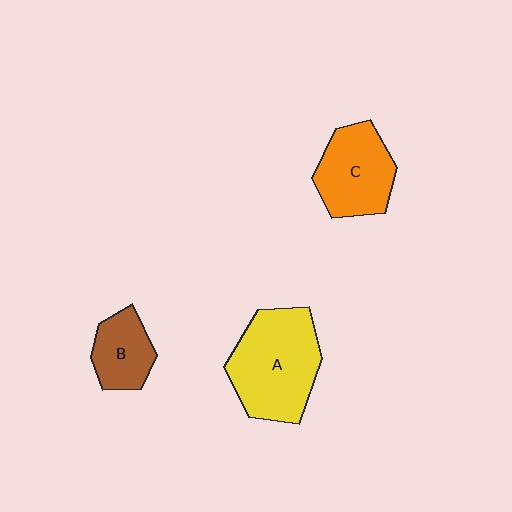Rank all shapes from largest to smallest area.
From largest to smallest: A (yellow), C (orange), B (brown).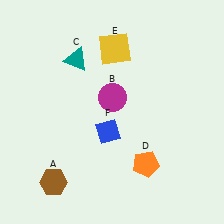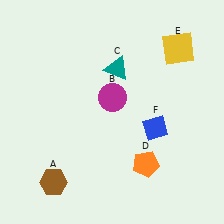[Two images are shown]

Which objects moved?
The objects that moved are: the teal triangle (C), the yellow square (E), the blue diamond (F).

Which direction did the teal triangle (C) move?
The teal triangle (C) moved right.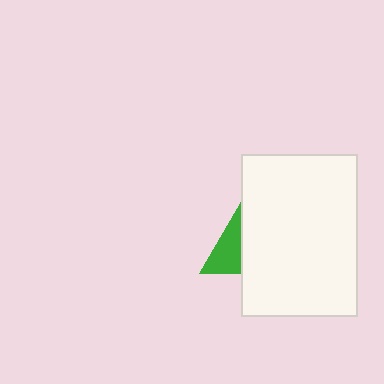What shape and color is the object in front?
The object in front is a white rectangle.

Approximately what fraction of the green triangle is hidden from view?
Roughly 56% of the green triangle is hidden behind the white rectangle.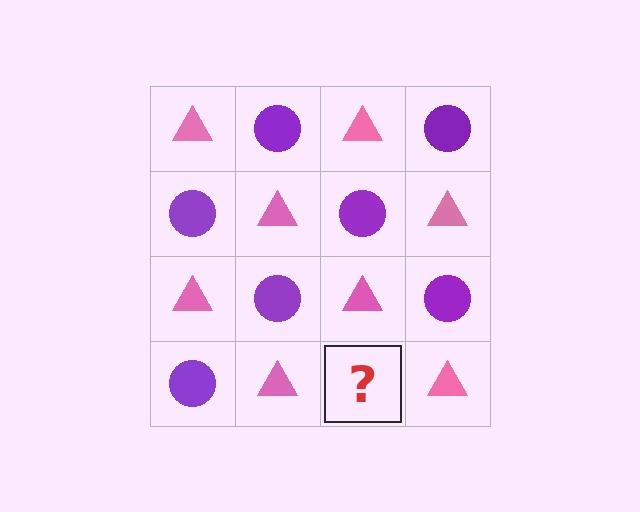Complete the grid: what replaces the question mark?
The question mark should be replaced with a purple circle.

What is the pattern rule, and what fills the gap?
The rule is that it alternates pink triangle and purple circle in a checkerboard pattern. The gap should be filled with a purple circle.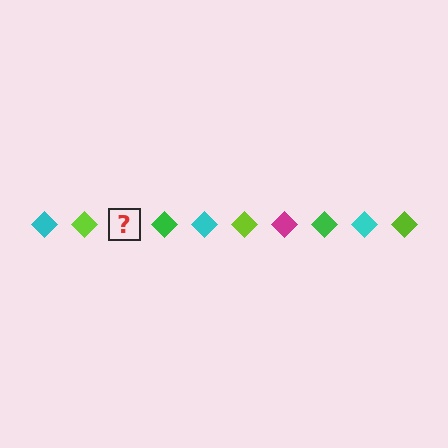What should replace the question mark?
The question mark should be replaced with a magenta diamond.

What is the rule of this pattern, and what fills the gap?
The rule is that the pattern cycles through cyan, lime, magenta, green diamonds. The gap should be filled with a magenta diamond.